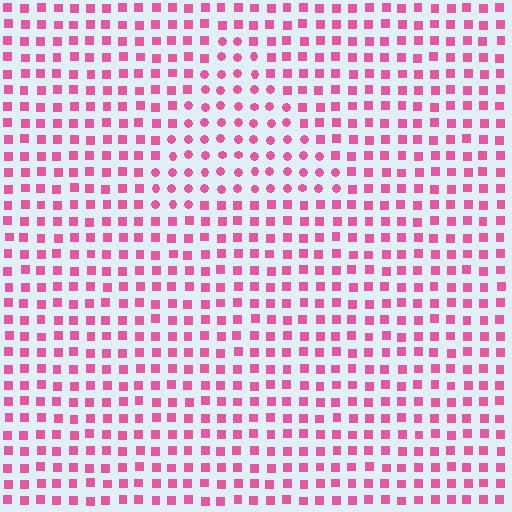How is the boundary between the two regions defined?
The boundary is defined by a change in element shape: circles inside vs. squares outside. All elements share the same color and spacing.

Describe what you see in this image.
The image is filled with small pink elements arranged in a uniform grid. A triangle-shaped region contains circles, while the surrounding area contains squares. The boundary is defined purely by the change in element shape.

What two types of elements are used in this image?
The image uses circles inside the triangle region and squares outside it.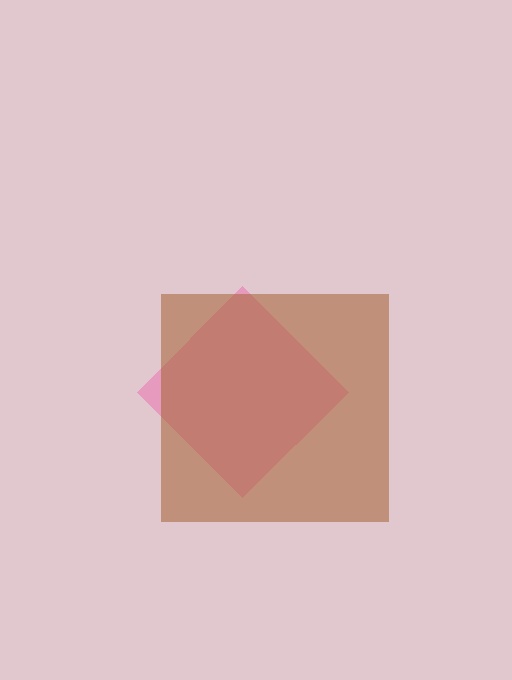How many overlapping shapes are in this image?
There are 2 overlapping shapes in the image.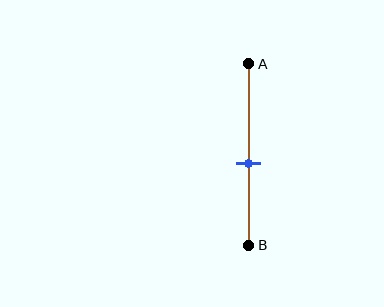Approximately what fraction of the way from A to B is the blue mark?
The blue mark is approximately 55% of the way from A to B.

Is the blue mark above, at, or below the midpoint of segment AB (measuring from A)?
The blue mark is below the midpoint of segment AB.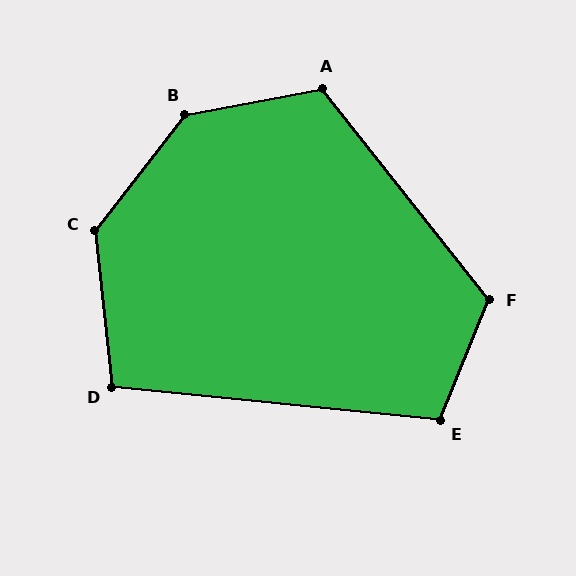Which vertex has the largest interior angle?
B, at approximately 138 degrees.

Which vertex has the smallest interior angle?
D, at approximately 102 degrees.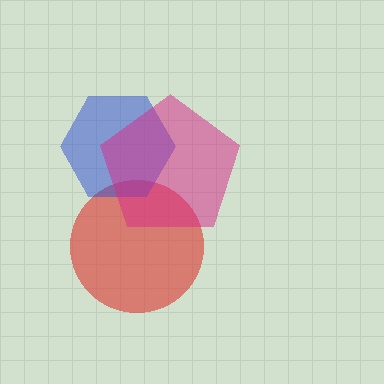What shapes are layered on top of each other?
The layered shapes are: a red circle, a blue hexagon, a magenta pentagon.